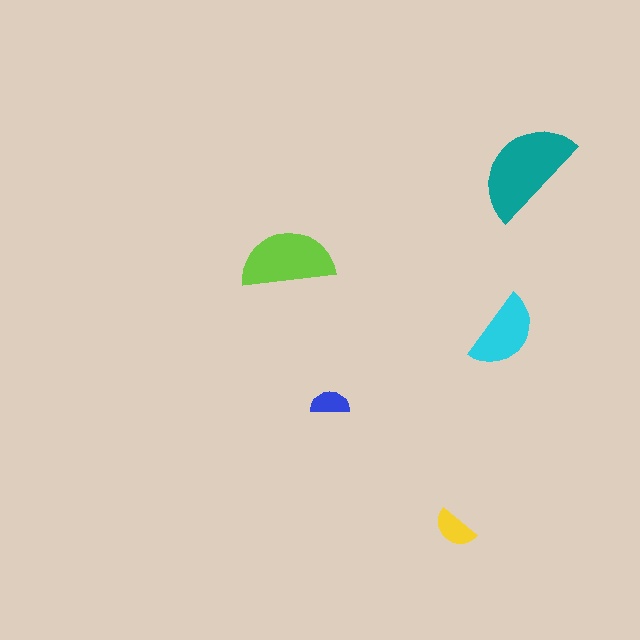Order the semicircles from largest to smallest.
the teal one, the lime one, the cyan one, the yellow one, the blue one.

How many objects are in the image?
There are 5 objects in the image.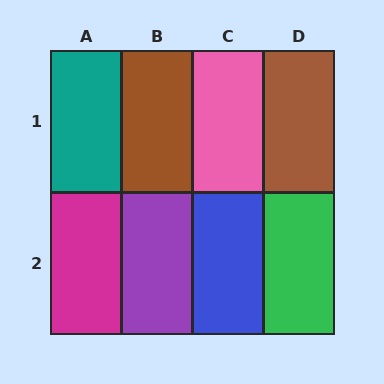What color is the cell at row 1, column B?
Brown.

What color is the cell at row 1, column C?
Pink.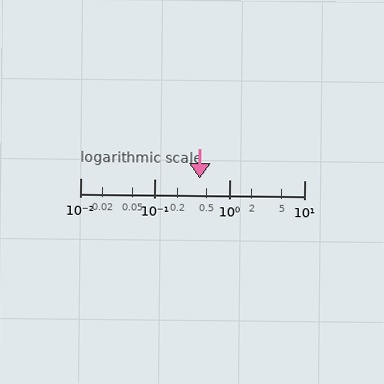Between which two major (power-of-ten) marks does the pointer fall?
The pointer is between 0.1 and 1.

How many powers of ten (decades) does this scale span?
The scale spans 3 decades, from 0.01 to 10.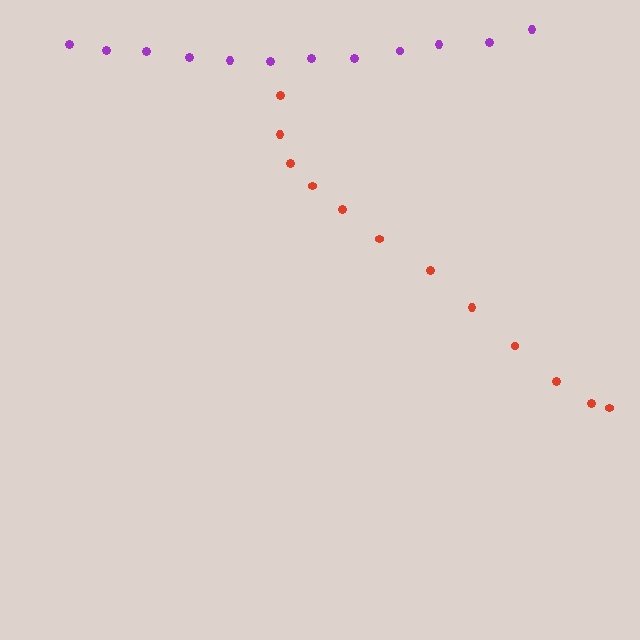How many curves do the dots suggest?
There are 2 distinct paths.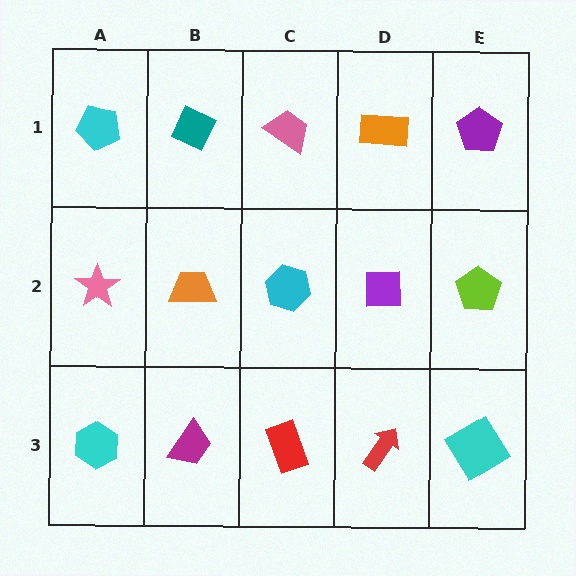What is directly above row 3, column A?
A pink star.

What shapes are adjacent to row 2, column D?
An orange rectangle (row 1, column D), a red arrow (row 3, column D), a cyan hexagon (row 2, column C), a lime pentagon (row 2, column E).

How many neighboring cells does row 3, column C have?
3.